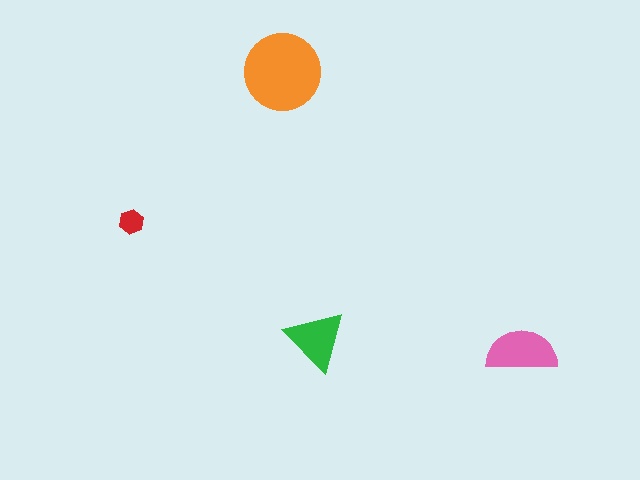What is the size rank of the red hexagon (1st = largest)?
4th.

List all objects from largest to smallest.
The orange circle, the pink semicircle, the green triangle, the red hexagon.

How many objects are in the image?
There are 4 objects in the image.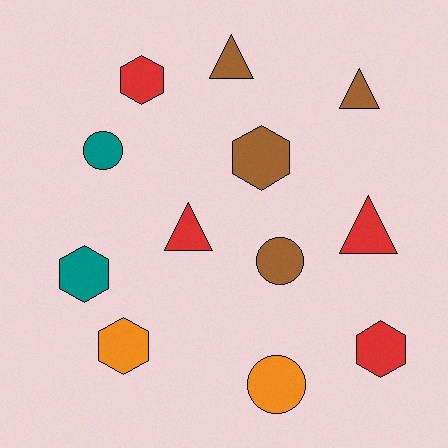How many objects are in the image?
There are 12 objects.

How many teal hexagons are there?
There is 1 teal hexagon.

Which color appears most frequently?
Red, with 4 objects.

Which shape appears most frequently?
Hexagon, with 5 objects.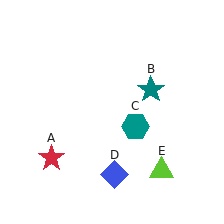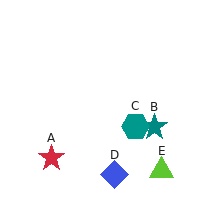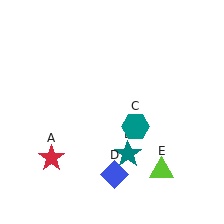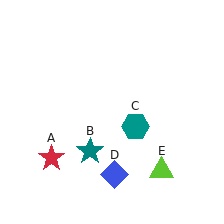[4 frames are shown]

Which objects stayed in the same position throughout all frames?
Red star (object A) and teal hexagon (object C) and blue diamond (object D) and lime triangle (object E) remained stationary.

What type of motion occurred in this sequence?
The teal star (object B) rotated clockwise around the center of the scene.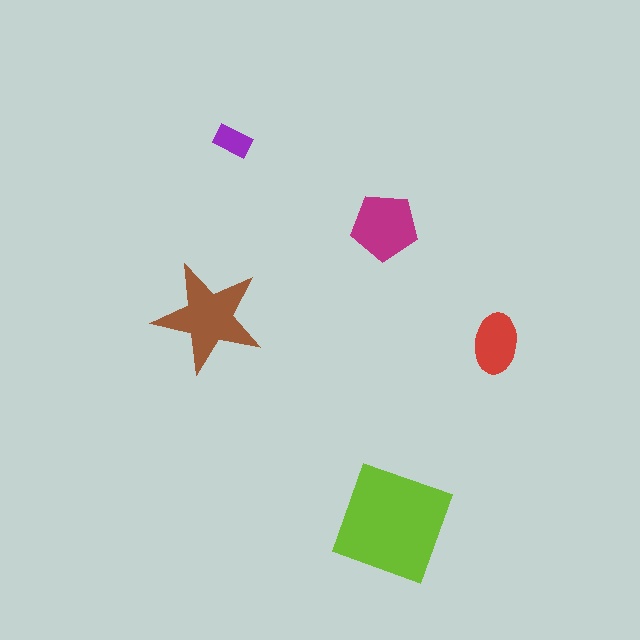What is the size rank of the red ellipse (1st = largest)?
4th.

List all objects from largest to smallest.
The lime square, the brown star, the magenta pentagon, the red ellipse, the purple rectangle.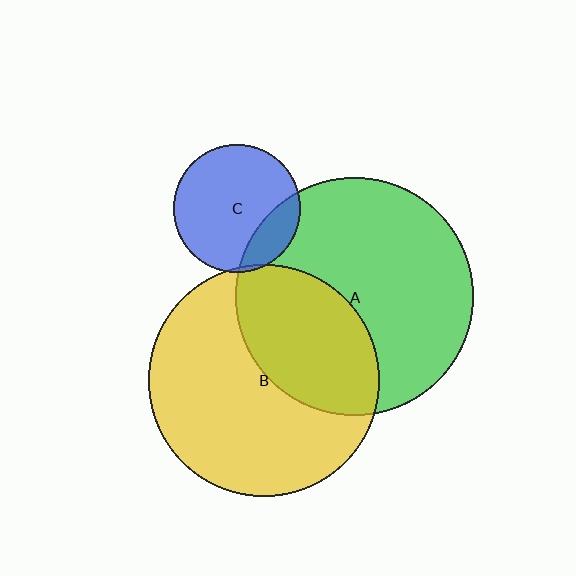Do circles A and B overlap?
Yes.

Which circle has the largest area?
Circle A (green).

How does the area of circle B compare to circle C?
Approximately 3.3 times.